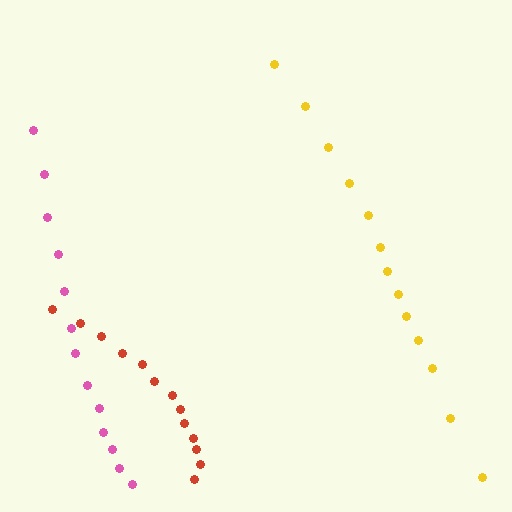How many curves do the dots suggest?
There are 3 distinct paths.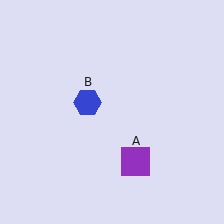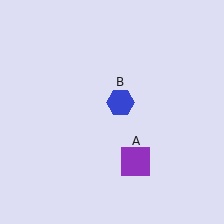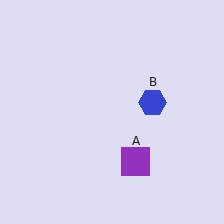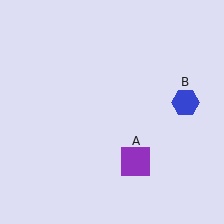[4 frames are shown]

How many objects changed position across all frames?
1 object changed position: blue hexagon (object B).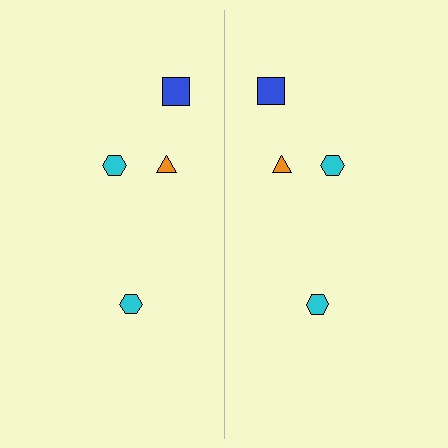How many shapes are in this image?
There are 8 shapes in this image.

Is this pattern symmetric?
Yes, this pattern has bilateral (reflection) symmetry.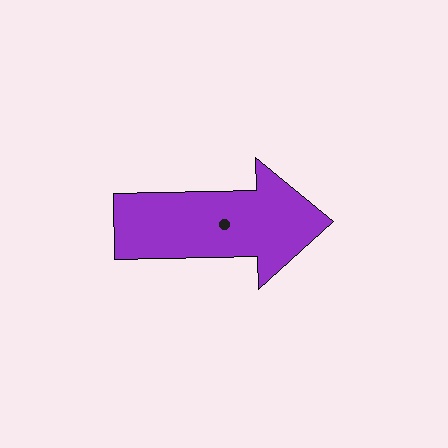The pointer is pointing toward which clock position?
Roughly 3 o'clock.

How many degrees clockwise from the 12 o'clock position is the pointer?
Approximately 89 degrees.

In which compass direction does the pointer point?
East.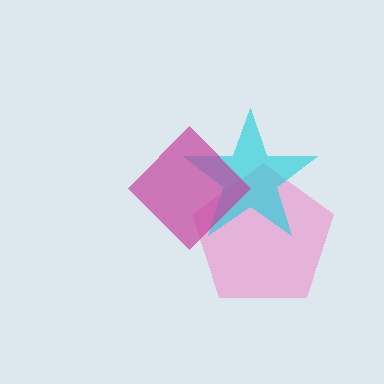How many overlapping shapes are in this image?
There are 3 overlapping shapes in the image.